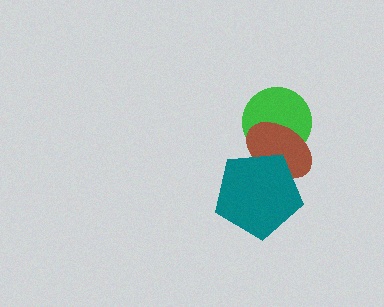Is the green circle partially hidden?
Yes, it is partially covered by another shape.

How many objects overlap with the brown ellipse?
2 objects overlap with the brown ellipse.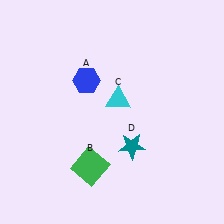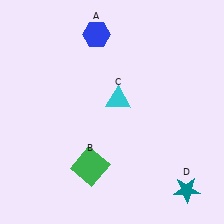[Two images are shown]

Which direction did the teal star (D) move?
The teal star (D) moved right.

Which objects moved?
The objects that moved are: the blue hexagon (A), the teal star (D).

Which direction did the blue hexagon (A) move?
The blue hexagon (A) moved up.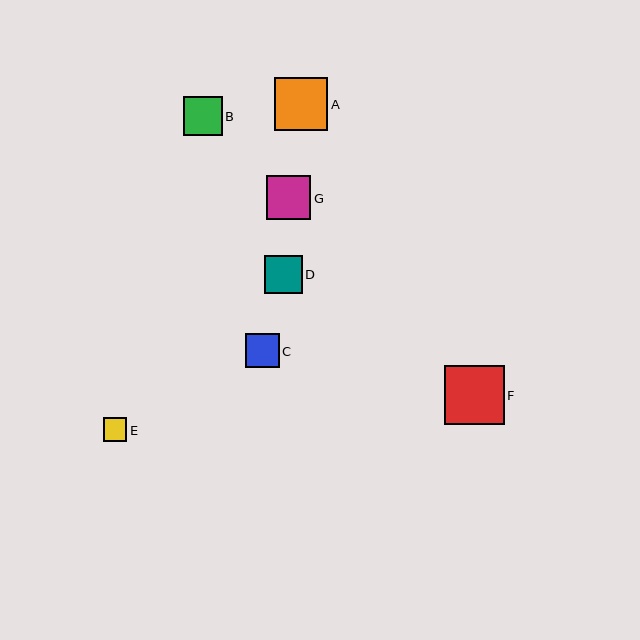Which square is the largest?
Square F is the largest with a size of approximately 59 pixels.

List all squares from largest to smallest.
From largest to smallest: F, A, G, B, D, C, E.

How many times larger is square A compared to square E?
Square A is approximately 2.2 times the size of square E.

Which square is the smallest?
Square E is the smallest with a size of approximately 24 pixels.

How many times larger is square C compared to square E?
Square C is approximately 1.5 times the size of square E.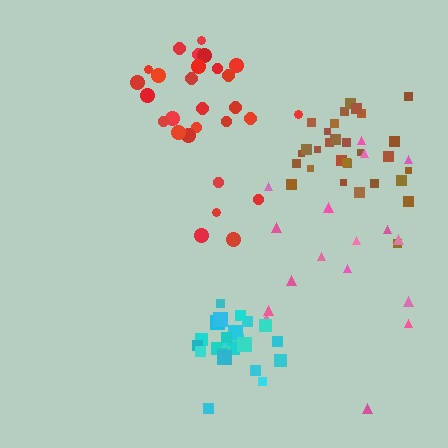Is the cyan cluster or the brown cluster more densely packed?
Cyan.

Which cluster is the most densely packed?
Cyan.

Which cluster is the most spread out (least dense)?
Pink.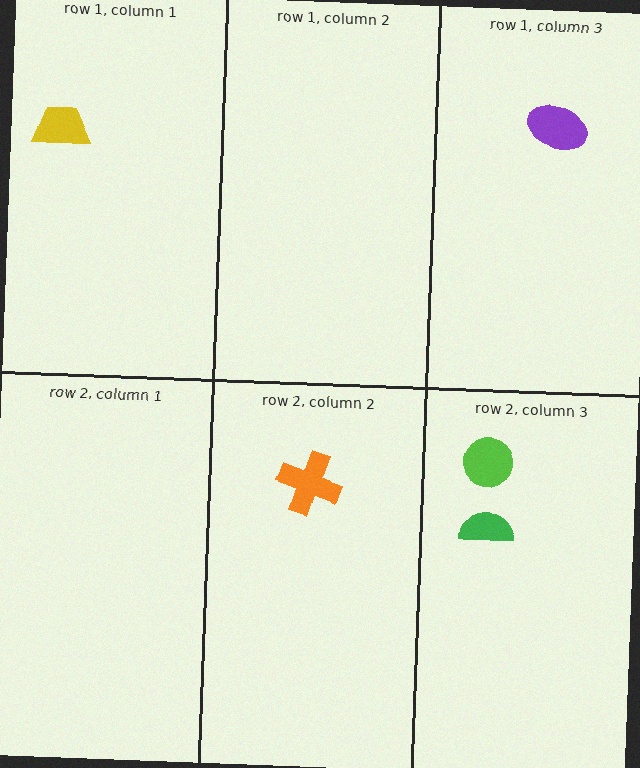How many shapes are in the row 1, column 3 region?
1.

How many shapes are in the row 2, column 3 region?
2.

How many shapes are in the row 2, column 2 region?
1.